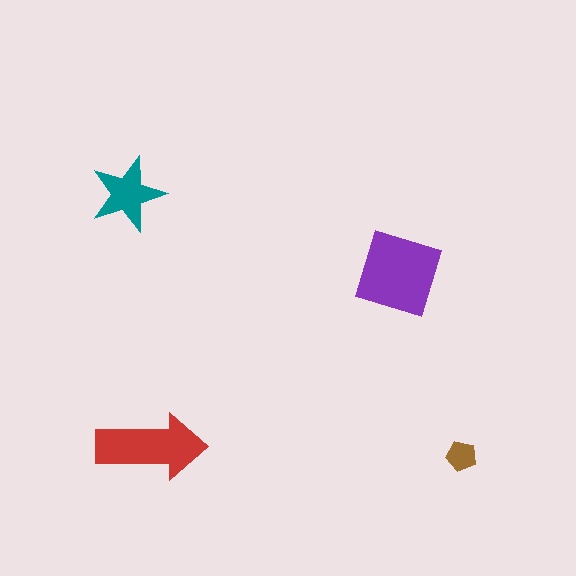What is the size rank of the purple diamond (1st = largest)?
1st.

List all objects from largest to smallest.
The purple diamond, the red arrow, the teal star, the brown pentagon.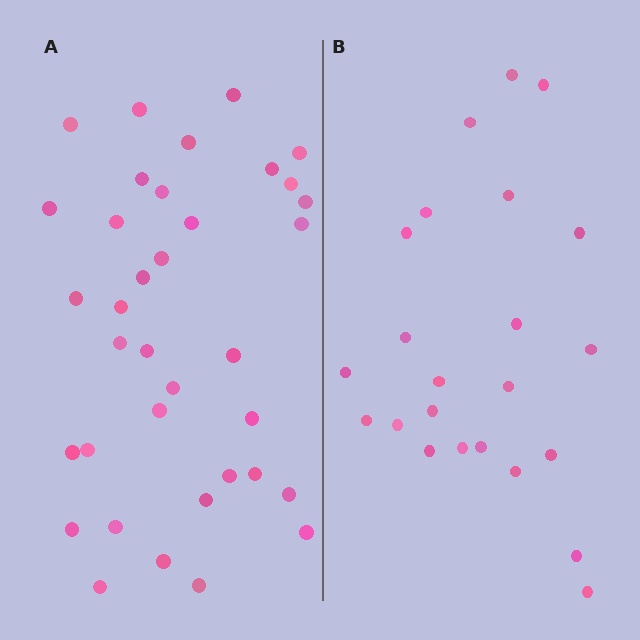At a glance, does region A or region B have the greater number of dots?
Region A (the left region) has more dots.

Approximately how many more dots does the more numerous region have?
Region A has approximately 15 more dots than region B.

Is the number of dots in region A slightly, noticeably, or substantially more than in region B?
Region A has substantially more. The ratio is roughly 1.6 to 1.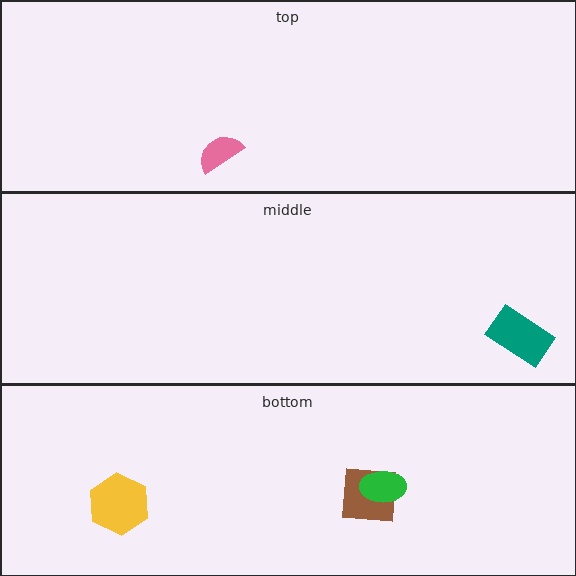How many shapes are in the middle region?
1.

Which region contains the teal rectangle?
The middle region.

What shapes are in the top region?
The pink semicircle.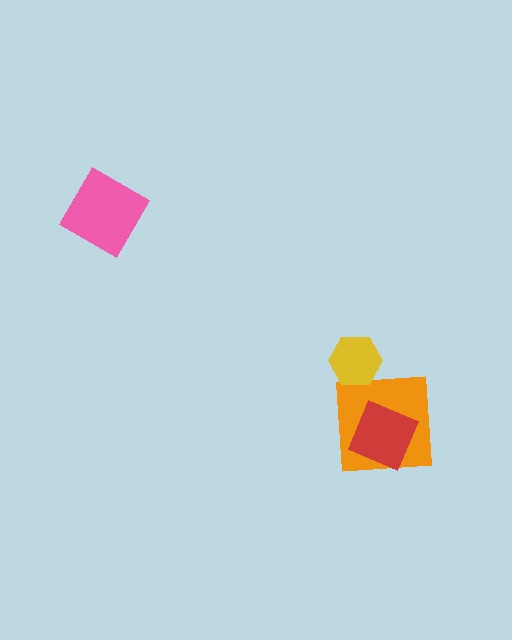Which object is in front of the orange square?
The red square is in front of the orange square.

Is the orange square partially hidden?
Yes, it is partially covered by another shape.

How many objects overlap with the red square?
1 object overlaps with the red square.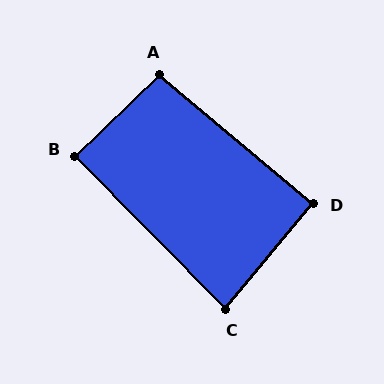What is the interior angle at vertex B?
Approximately 90 degrees (approximately right).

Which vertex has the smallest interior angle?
C, at approximately 84 degrees.